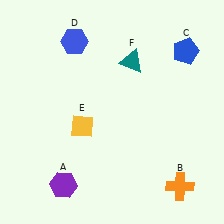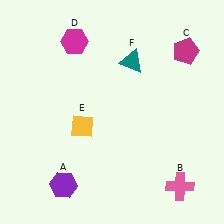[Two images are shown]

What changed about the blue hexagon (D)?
In Image 1, D is blue. In Image 2, it changed to magenta.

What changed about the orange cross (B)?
In Image 1, B is orange. In Image 2, it changed to pink.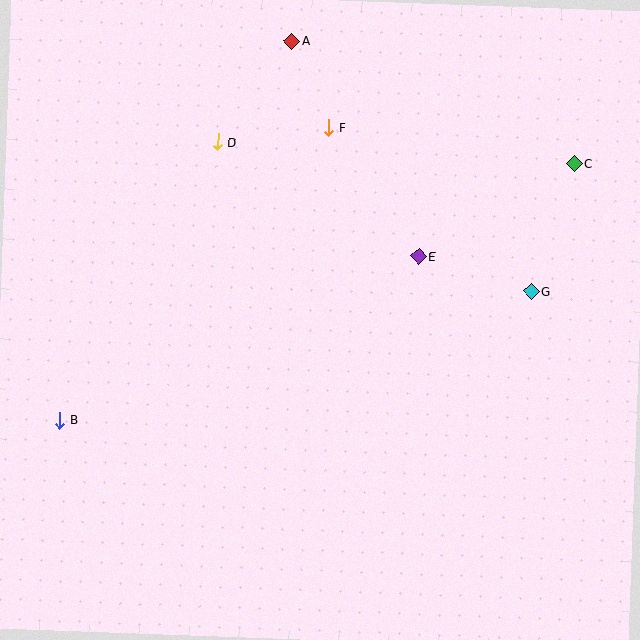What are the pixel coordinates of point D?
Point D is at (217, 142).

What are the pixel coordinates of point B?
Point B is at (60, 420).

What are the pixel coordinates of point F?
Point F is at (329, 127).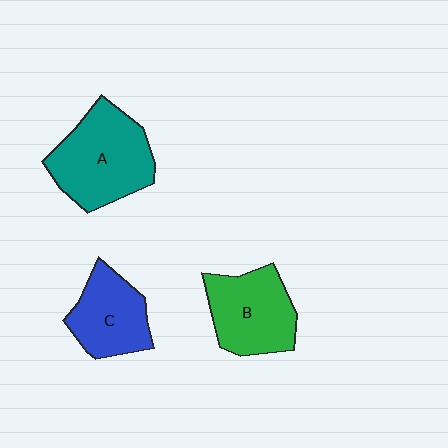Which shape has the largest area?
Shape A (teal).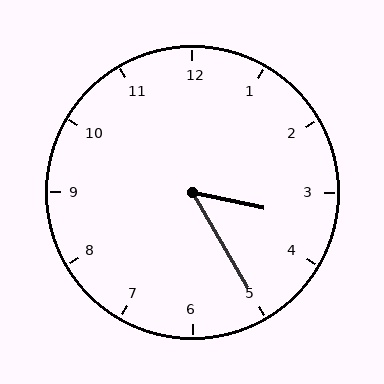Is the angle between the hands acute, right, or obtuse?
It is acute.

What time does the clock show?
3:25.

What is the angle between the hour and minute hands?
Approximately 48 degrees.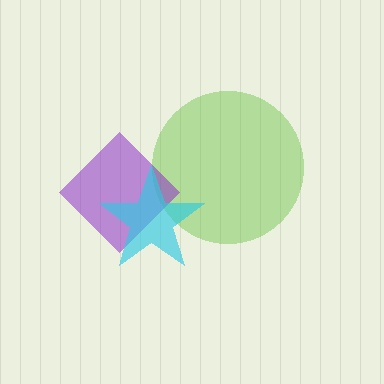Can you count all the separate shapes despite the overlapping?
Yes, there are 3 separate shapes.